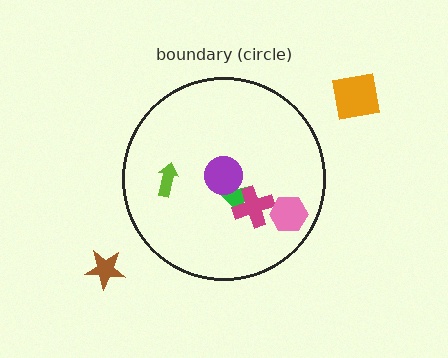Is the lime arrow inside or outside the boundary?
Inside.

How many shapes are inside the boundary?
5 inside, 2 outside.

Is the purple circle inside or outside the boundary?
Inside.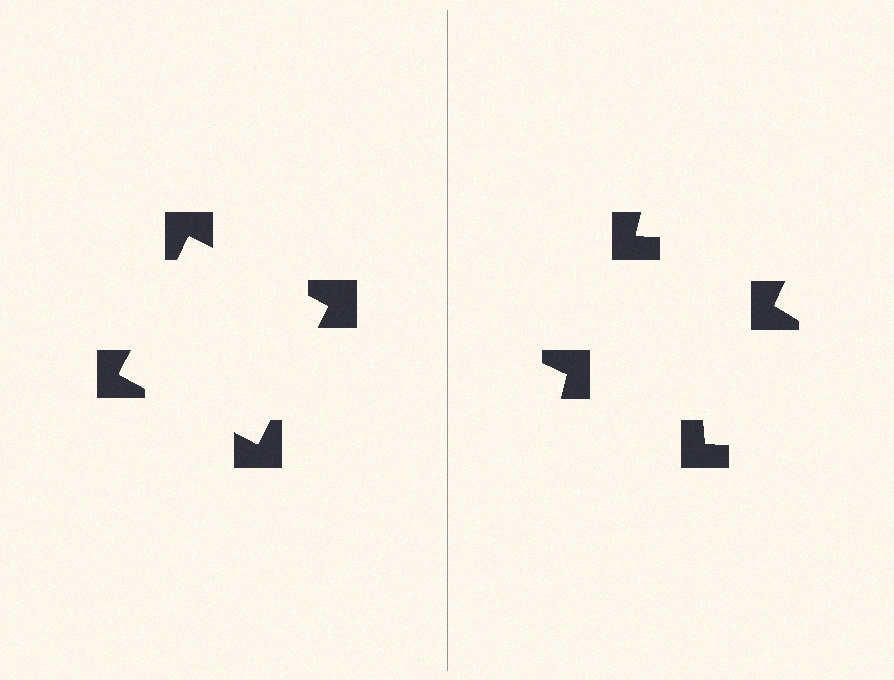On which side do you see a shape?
An illusory square appears on the left side. On the right side the wedge cuts are rotated, so no coherent shape forms.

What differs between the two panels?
The notched squares are positioned identically on both sides; only the wedge orientations differ. On the left they align to a square; on the right they are misaligned.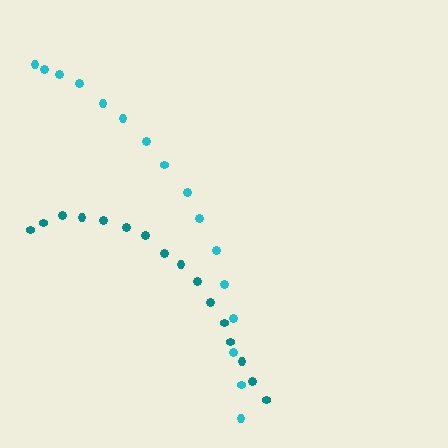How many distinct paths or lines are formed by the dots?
There are 2 distinct paths.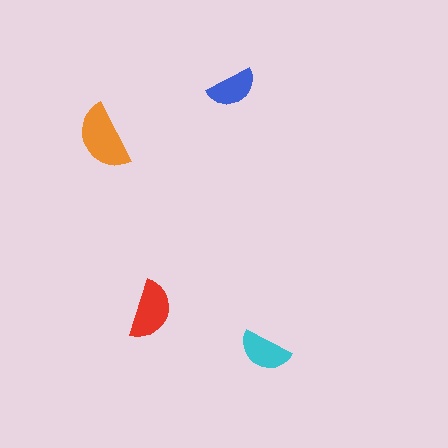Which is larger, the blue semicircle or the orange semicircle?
The orange one.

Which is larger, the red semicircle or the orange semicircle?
The orange one.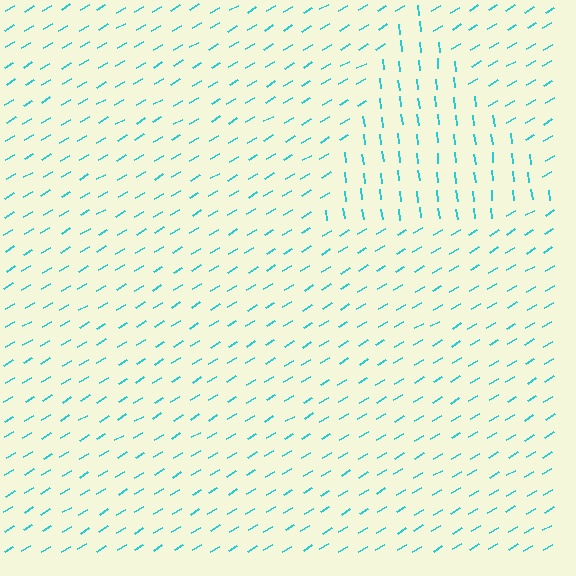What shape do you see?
I see a triangle.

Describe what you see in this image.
The image is filled with small cyan line segments. A triangle region in the image has lines oriented differently from the surrounding lines, creating a visible texture boundary.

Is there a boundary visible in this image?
Yes, there is a texture boundary formed by a change in line orientation.